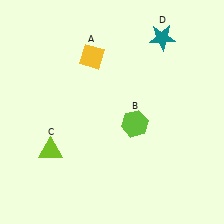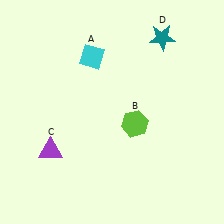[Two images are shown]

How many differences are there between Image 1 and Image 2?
There are 2 differences between the two images.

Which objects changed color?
A changed from yellow to cyan. C changed from lime to purple.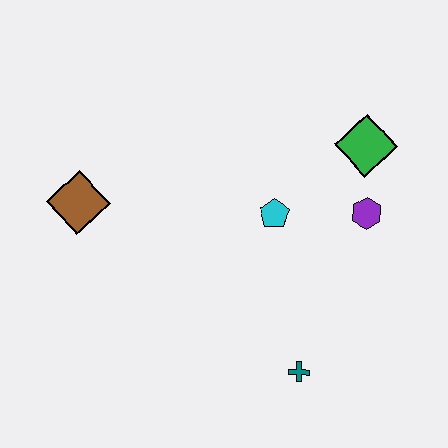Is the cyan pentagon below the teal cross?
No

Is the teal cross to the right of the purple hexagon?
No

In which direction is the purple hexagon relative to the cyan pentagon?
The purple hexagon is to the right of the cyan pentagon.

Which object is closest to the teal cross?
The cyan pentagon is closest to the teal cross.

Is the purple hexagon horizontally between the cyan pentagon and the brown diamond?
No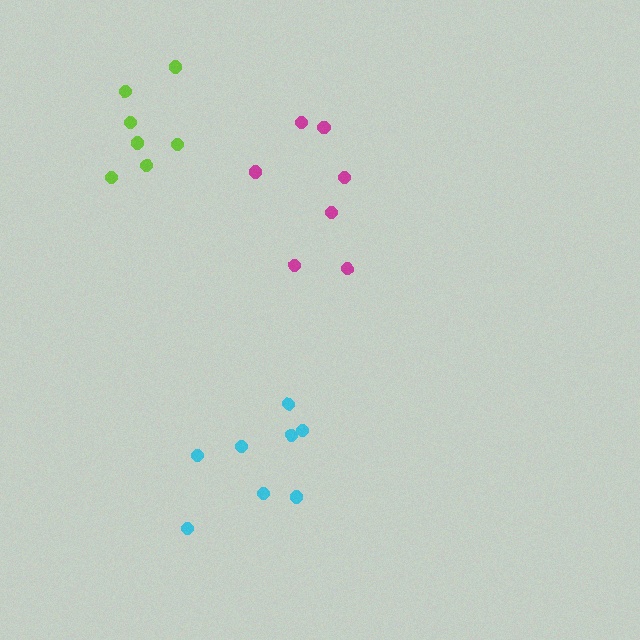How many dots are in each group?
Group 1: 7 dots, Group 2: 8 dots, Group 3: 7 dots (22 total).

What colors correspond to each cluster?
The clusters are colored: magenta, cyan, lime.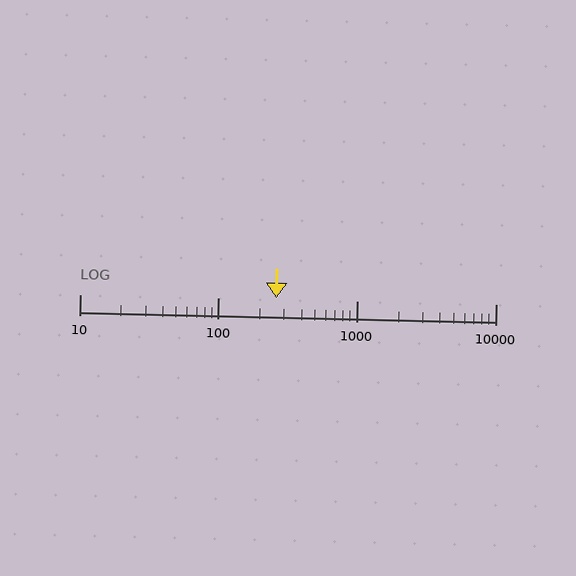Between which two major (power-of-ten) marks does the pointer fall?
The pointer is between 100 and 1000.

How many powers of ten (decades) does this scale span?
The scale spans 3 decades, from 10 to 10000.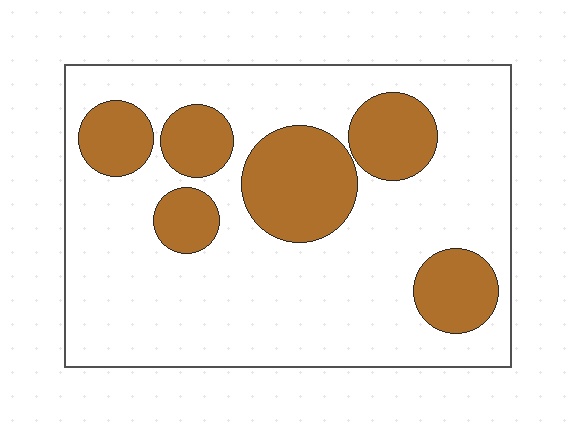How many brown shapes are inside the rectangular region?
6.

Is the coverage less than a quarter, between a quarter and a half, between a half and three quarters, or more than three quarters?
Between a quarter and a half.